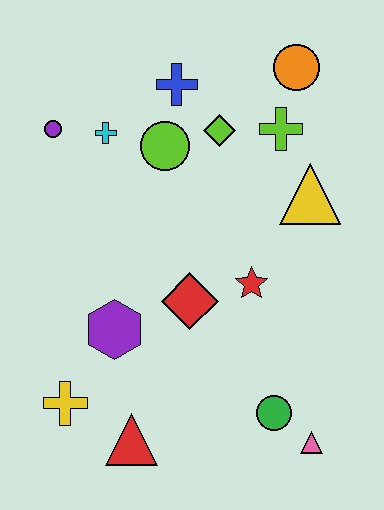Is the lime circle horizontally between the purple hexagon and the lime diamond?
Yes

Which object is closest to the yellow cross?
The red triangle is closest to the yellow cross.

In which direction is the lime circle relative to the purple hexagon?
The lime circle is above the purple hexagon.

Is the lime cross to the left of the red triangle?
No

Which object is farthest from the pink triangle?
The purple circle is farthest from the pink triangle.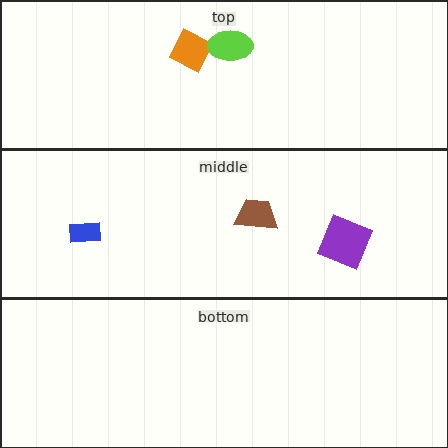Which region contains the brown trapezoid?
The middle region.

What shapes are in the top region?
The orange diamond, the lime ellipse.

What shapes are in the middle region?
The purple square, the brown trapezoid, the blue rectangle.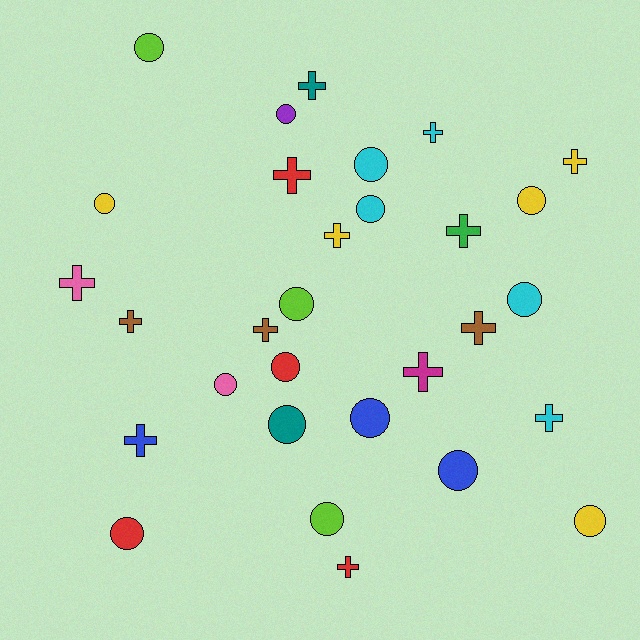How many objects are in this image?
There are 30 objects.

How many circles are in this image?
There are 16 circles.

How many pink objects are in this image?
There are 2 pink objects.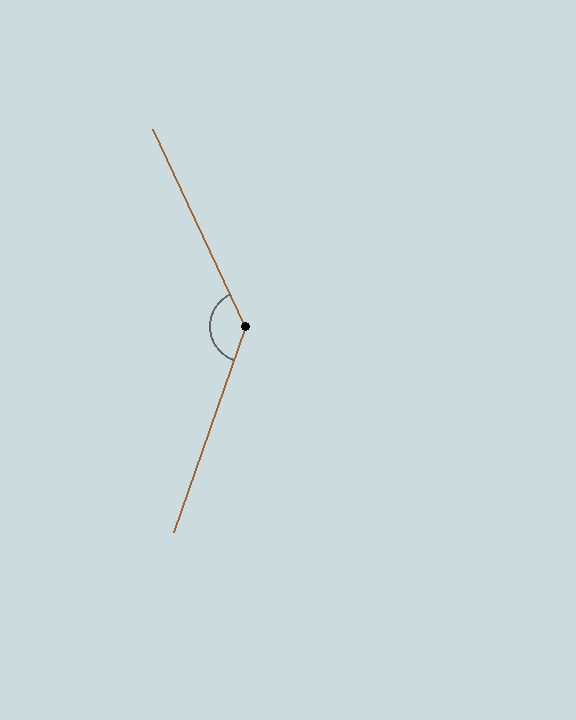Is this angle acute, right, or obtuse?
It is obtuse.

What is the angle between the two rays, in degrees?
Approximately 136 degrees.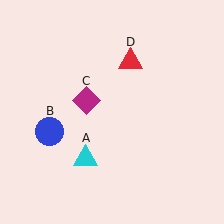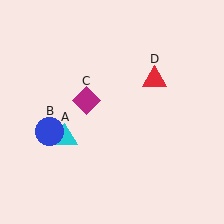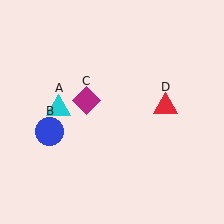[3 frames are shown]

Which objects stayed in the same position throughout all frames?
Blue circle (object B) and magenta diamond (object C) remained stationary.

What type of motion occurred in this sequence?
The cyan triangle (object A), red triangle (object D) rotated clockwise around the center of the scene.